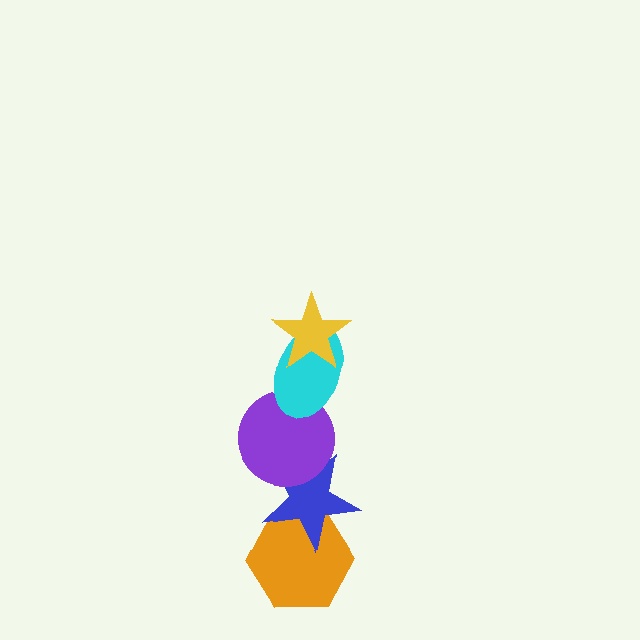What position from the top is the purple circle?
The purple circle is 3rd from the top.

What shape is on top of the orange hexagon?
The blue star is on top of the orange hexagon.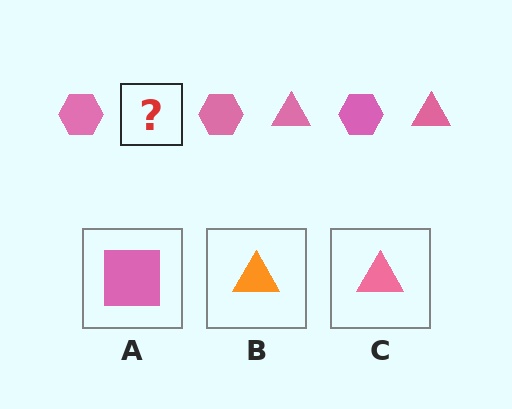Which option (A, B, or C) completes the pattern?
C.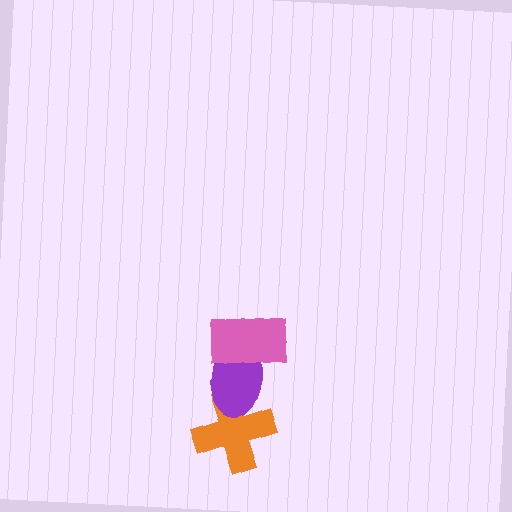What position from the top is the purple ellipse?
The purple ellipse is 2nd from the top.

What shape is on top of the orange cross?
The purple ellipse is on top of the orange cross.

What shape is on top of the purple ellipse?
The pink rectangle is on top of the purple ellipse.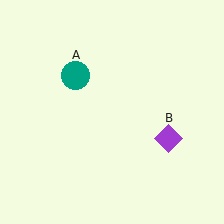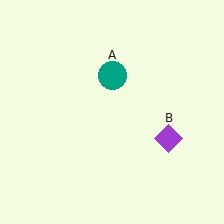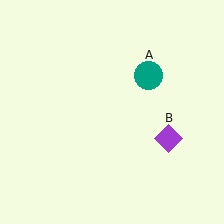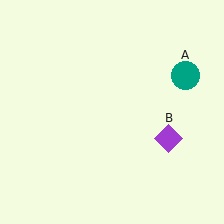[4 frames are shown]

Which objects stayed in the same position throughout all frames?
Purple diamond (object B) remained stationary.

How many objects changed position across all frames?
1 object changed position: teal circle (object A).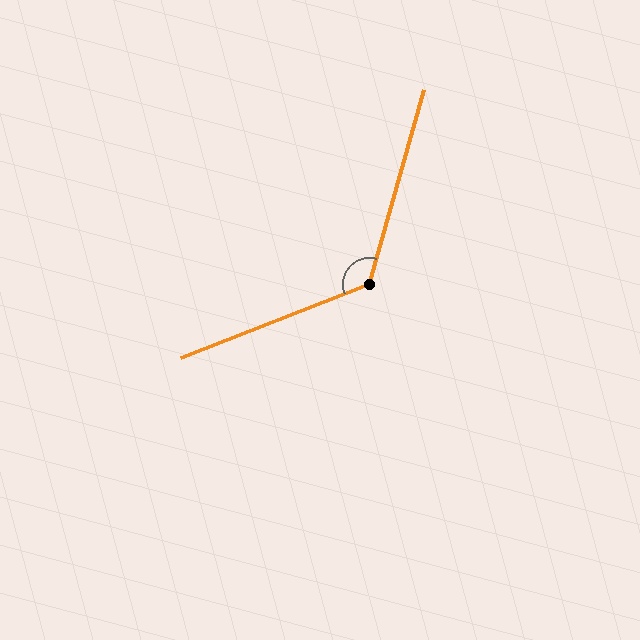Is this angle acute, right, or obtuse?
It is obtuse.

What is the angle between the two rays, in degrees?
Approximately 127 degrees.